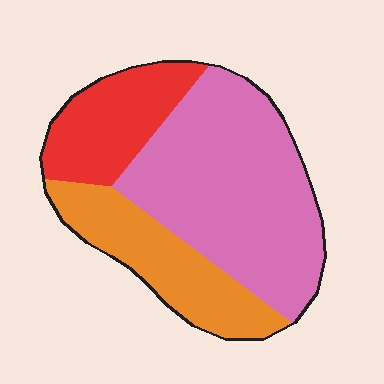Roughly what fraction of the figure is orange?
Orange takes up about one quarter (1/4) of the figure.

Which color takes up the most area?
Pink, at roughly 55%.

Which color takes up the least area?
Red, at roughly 20%.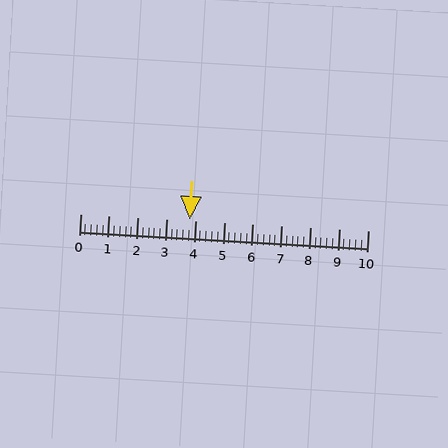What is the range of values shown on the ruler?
The ruler shows values from 0 to 10.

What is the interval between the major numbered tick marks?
The major tick marks are spaced 1 units apart.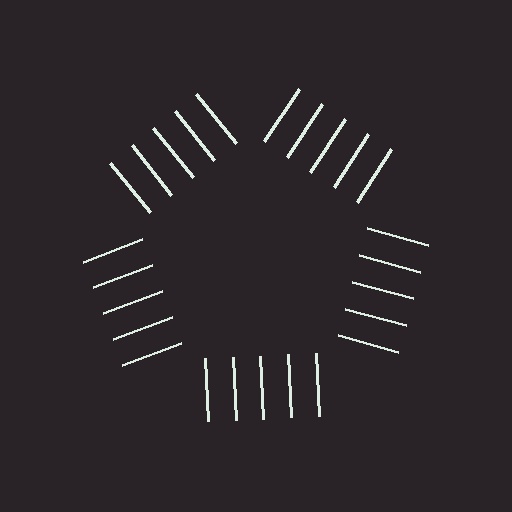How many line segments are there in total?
25 — 5 along each of the 5 edges.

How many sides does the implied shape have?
5 sides — the line-ends trace a pentagon.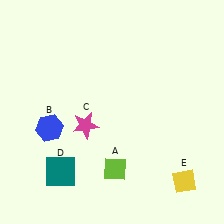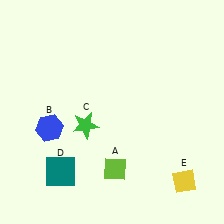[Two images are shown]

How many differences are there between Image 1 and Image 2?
There is 1 difference between the two images.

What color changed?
The star (C) changed from magenta in Image 1 to green in Image 2.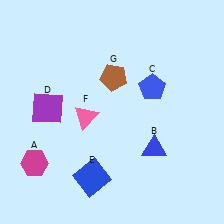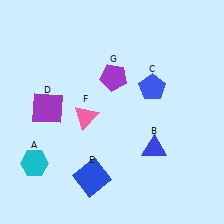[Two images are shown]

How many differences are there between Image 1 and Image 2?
There are 2 differences between the two images.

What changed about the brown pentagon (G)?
In Image 1, G is brown. In Image 2, it changed to purple.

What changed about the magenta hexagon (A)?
In Image 1, A is magenta. In Image 2, it changed to cyan.